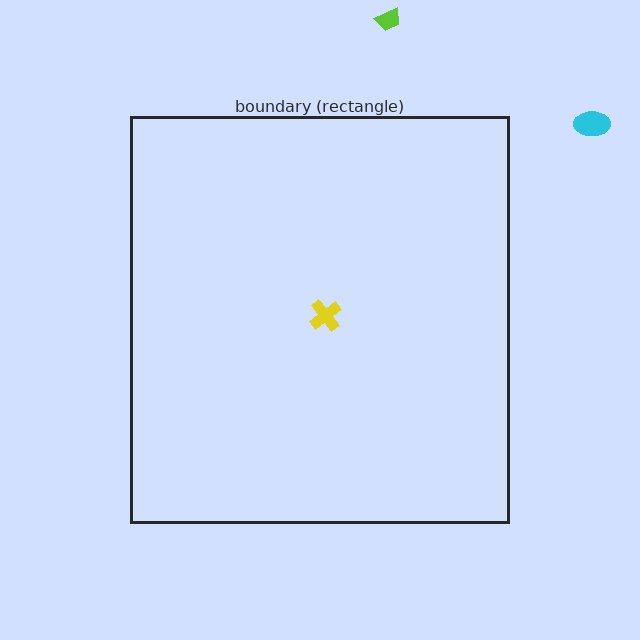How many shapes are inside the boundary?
1 inside, 2 outside.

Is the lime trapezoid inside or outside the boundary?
Outside.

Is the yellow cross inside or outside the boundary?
Inside.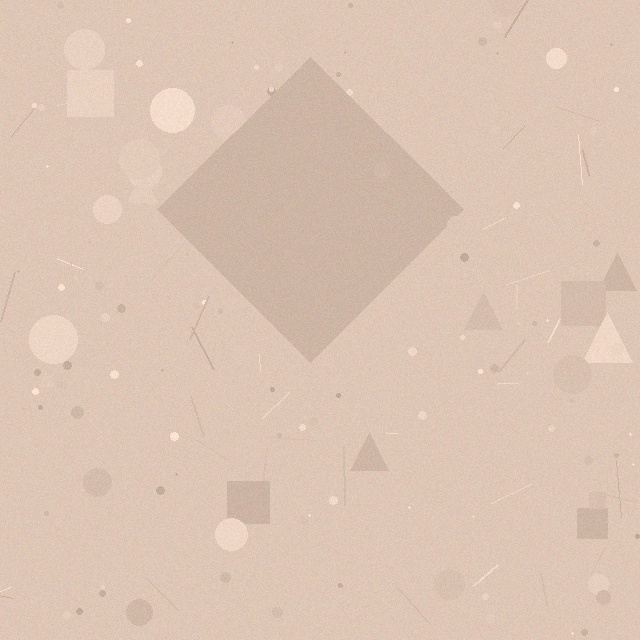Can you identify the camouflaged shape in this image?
The camouflaged shape is a diamond.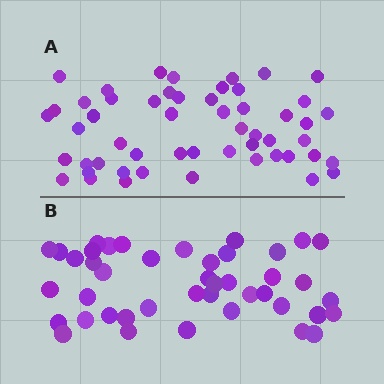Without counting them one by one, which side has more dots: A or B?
Region A (the top region) has more dots.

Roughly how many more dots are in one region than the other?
Region A has roughly 10 or so more dots than region B.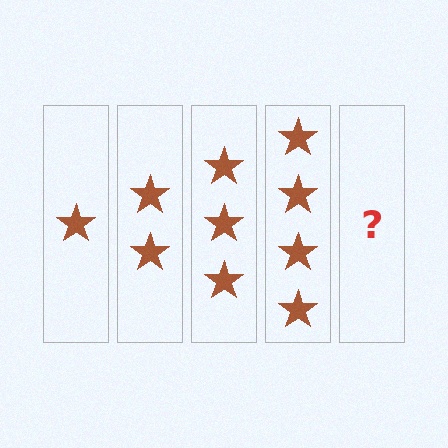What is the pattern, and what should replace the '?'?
The pattern is that each step adds one more star. The '?' should be 5 stars.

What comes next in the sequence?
The next element should be 5 stars.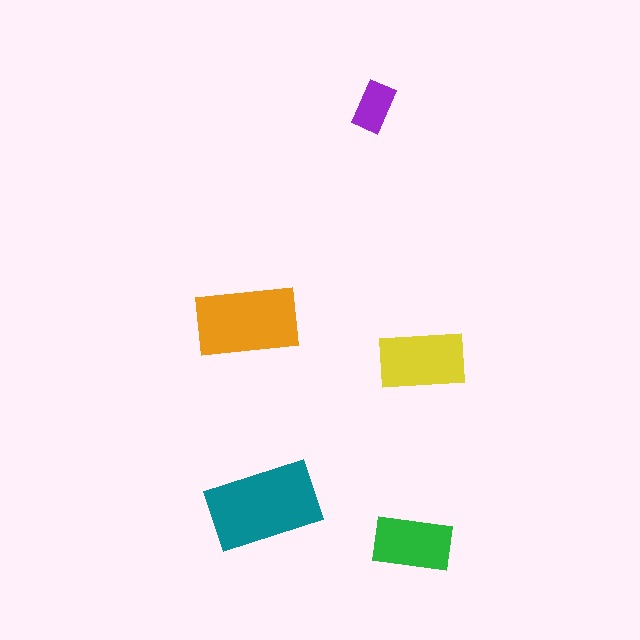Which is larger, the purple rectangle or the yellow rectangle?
The yellow one.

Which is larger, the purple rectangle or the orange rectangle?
The orange one.